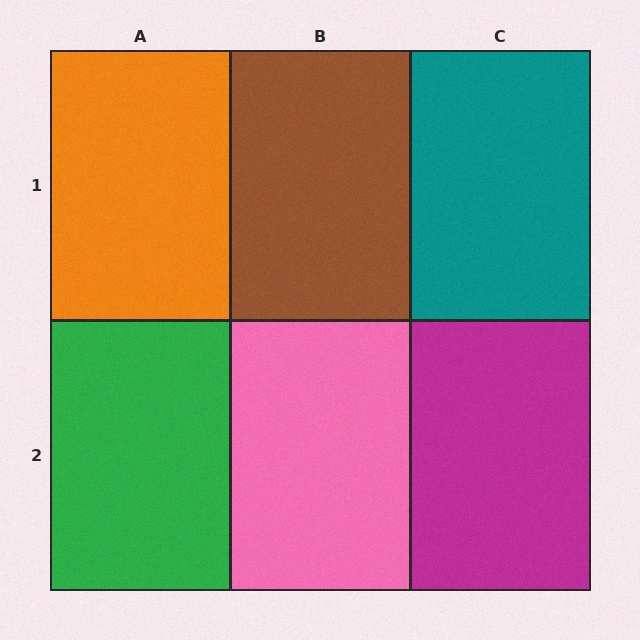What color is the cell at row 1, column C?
Teal.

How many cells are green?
1 cell is green.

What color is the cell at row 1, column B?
Brown.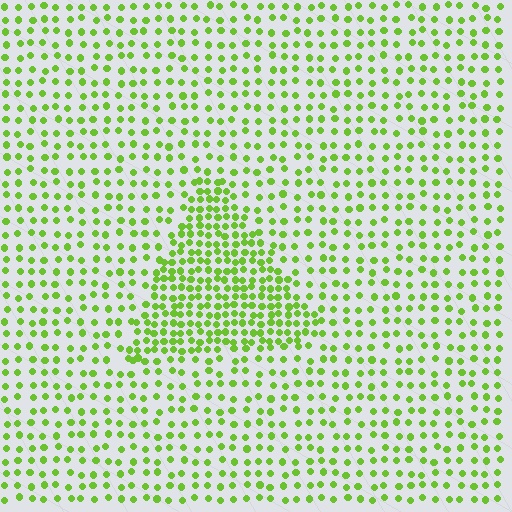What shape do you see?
I see a triangle.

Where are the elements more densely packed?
The elements are more densely packed inside the triangle boundary.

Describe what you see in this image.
The image contains small lime elements arranged at two different densities. A triangle-shaped region is visible where the elements are more densely packed than the surrounding area.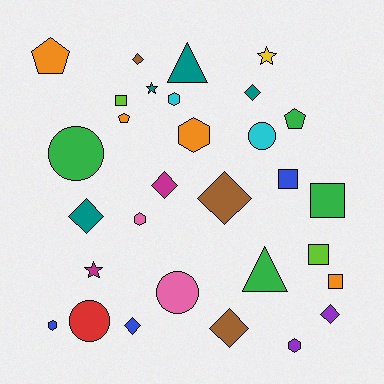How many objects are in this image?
There are 30 objects.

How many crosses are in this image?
There are no crosses.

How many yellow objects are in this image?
There is 1 yellow object.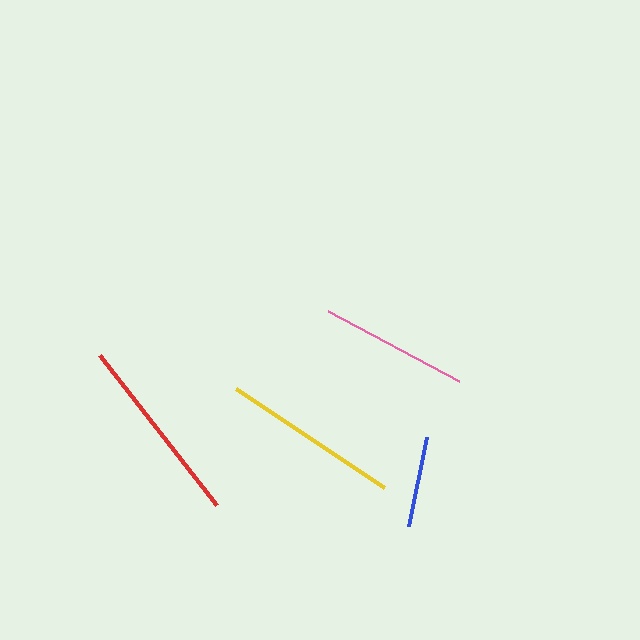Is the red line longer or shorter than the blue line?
The red line is longer than the blue line.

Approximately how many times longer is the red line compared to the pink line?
The red line is approximately 1.3 times the length of the pink line.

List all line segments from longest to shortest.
From longest to shortest: red, yellow, pink, blue.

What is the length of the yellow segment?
The yellow segment is approximately 178 pixels long.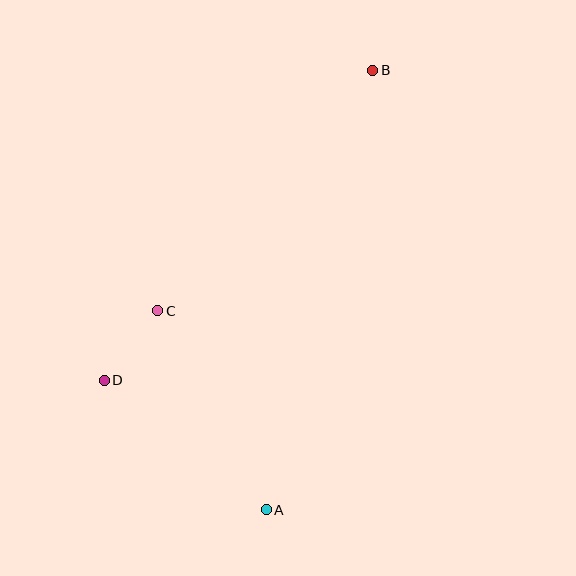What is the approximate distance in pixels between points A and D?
The distance between A and D is approximately 207 pixels.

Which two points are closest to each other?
Points C and D are closest to each other.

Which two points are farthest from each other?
Points A and B are farthest from each other.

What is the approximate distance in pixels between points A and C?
The distance between A and C is approximately 227 pixels.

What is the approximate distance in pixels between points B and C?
The distance between B and C is approximately 323 pixels.